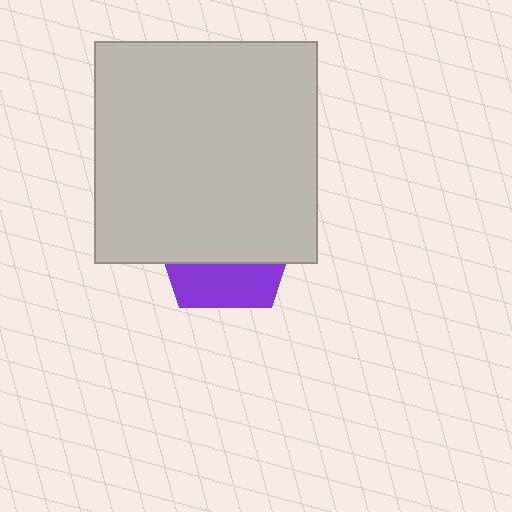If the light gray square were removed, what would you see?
You would see the complete purple pentagon.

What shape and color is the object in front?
The object in front is a light gray square.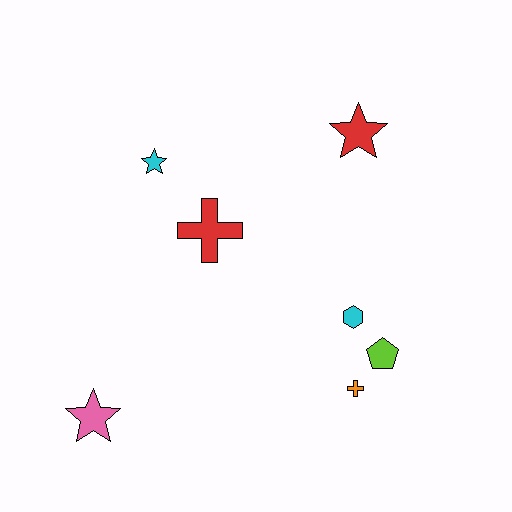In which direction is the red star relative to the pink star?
The red star is above the pink star.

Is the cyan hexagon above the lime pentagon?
Yes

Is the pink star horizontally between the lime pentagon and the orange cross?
No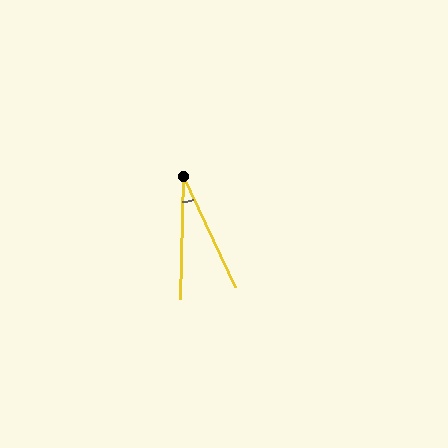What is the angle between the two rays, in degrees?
Approximately 27 degrees.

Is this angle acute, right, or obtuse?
It is acute.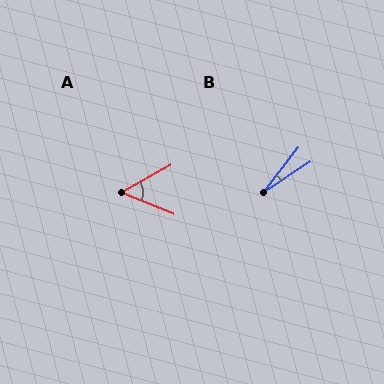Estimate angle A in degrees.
Approximately 51 degrees.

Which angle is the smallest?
B, at approximately 19 degrees.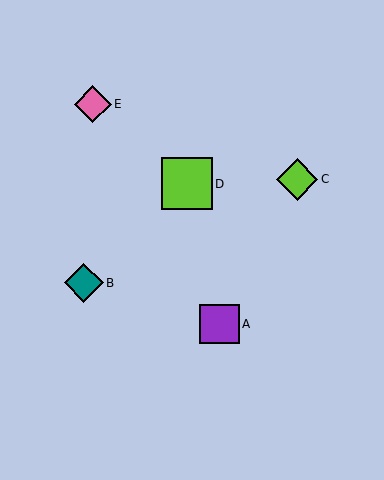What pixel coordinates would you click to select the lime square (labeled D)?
Click at (187, 184) to select the lime square D.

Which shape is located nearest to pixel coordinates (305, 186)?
The lime diamond (labeled C) at (297, 179) is nearest to that location.